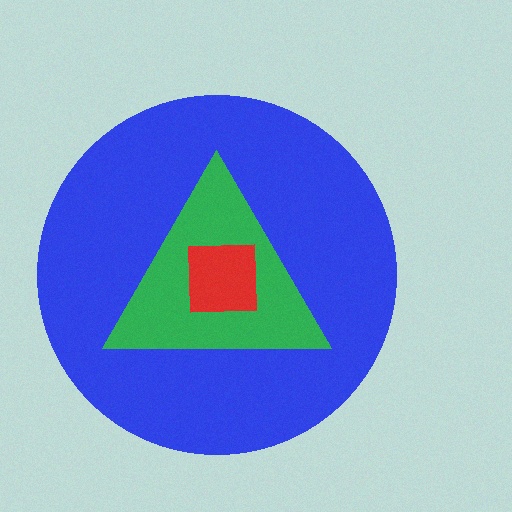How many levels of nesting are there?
3.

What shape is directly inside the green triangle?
The red square.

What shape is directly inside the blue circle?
The green triangle.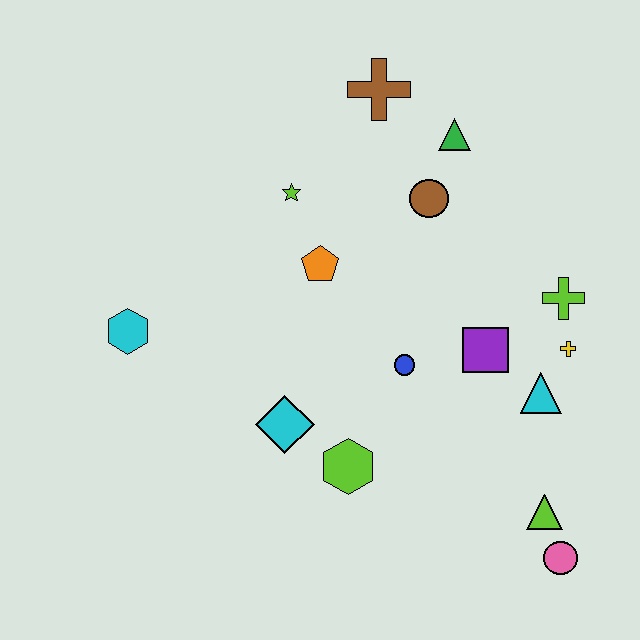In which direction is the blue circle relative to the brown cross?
The blue circle is below the brown cross.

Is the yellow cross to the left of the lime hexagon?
No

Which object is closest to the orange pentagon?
The lime star is closest to the orange pentagon.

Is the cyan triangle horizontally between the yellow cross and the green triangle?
Yes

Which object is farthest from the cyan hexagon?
The pink circle is farthest from the cyan hexagon.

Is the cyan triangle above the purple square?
No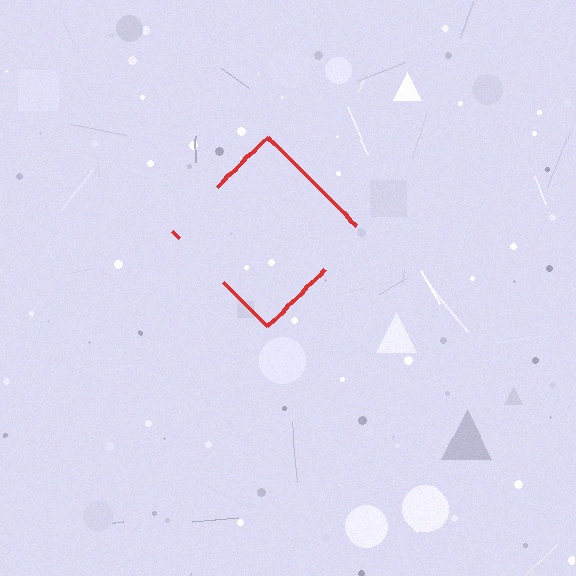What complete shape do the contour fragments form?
The contour fragments form a diamond.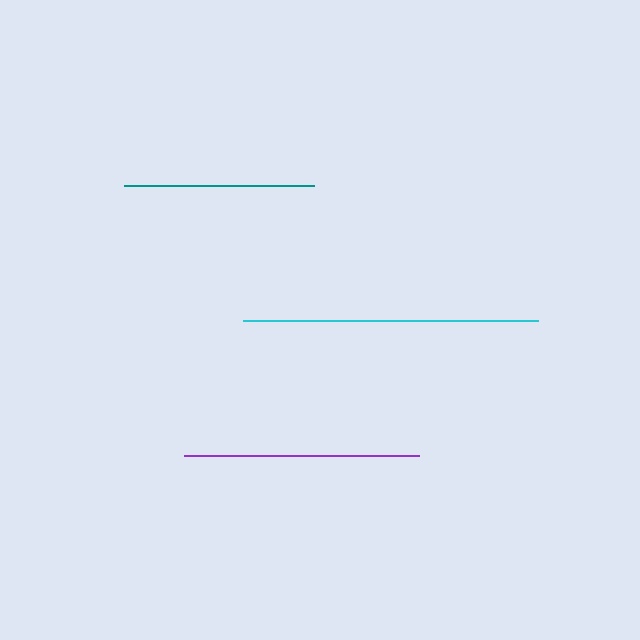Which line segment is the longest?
The cyan line is the longest at approximately 295 pixels.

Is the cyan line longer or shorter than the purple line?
The cyan line is longer than the purple line.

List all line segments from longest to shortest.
From longest to shortest: cyan, purple, teal.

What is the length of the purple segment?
The purple segment is approximately 235 pixels long.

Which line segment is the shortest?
The teal line is the shortest at approximately 190 pixels.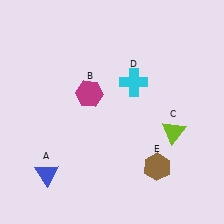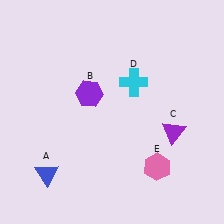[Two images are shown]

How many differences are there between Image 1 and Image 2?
There are 3 differences between the two images.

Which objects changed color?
B changed from magenta to purple. C changed from lime to purple. E changed from brown to pink.